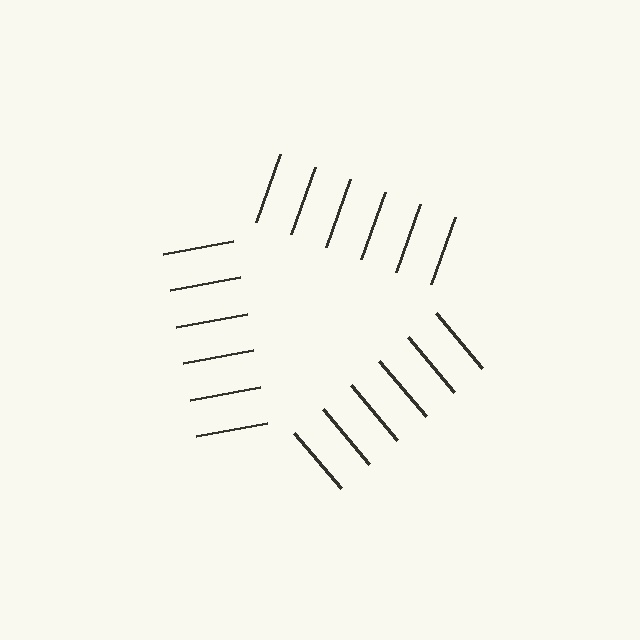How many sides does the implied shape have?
3 sides — the line-ends trace a triangle.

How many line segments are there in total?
18 — 6 along each of the 3 edges.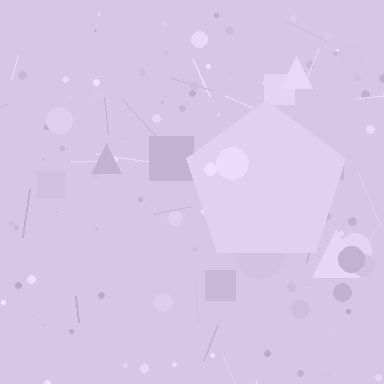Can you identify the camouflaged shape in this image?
The camouflaged shape is a pentagon.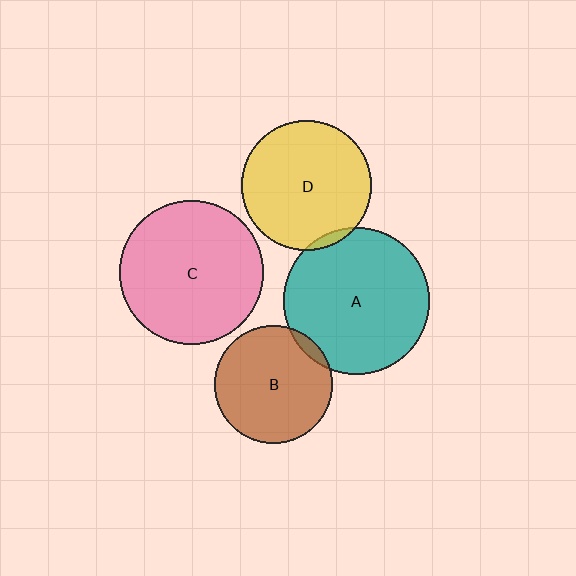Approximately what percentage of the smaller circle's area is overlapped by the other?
Approximately 5%.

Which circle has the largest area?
Circle A (teal).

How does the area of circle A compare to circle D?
Approximately 1.3 times.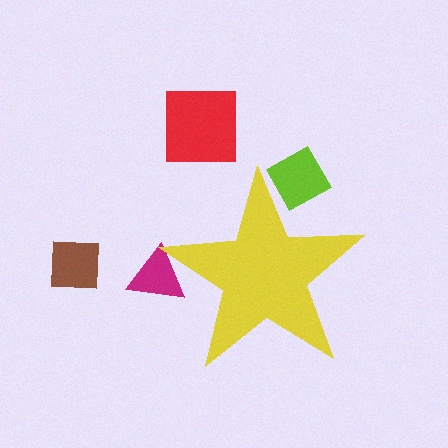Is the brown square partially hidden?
No, the brown square is fully visible.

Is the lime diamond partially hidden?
Yes, the lime diamond is partially hidden behind the yellow star.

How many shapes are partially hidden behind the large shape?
2 shapes are partially hidden.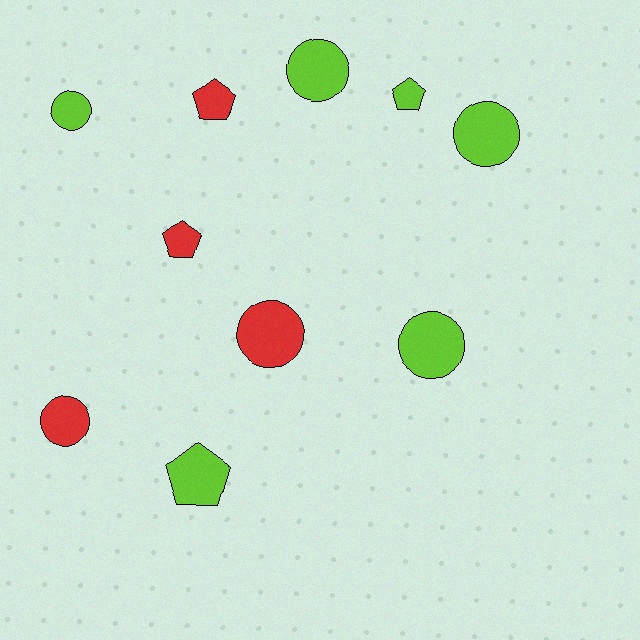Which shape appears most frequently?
Circle, with 6 objects.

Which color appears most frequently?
Lime, with 6 objects.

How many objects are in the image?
There are 10 objects.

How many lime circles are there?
There are 4 lime circles.